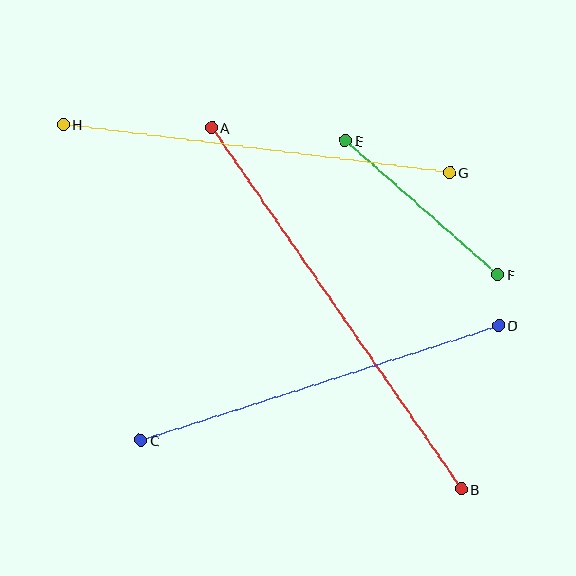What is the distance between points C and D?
The distance is approximately 376 pixels.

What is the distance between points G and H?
The distance is approximately 389 pixels.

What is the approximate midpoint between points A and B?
The midpoint is at approximately (336, 308) pixels.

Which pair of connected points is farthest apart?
Points A and B are farthest apart.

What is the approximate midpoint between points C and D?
The midpoint is at approximately (320, 383) pixels.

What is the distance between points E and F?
The distance is approximately 203 pixels.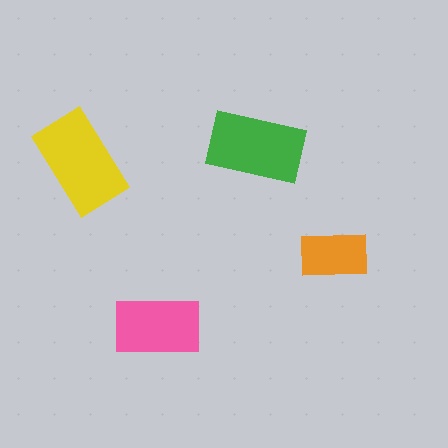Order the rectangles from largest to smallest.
the yellow one, the green one, the pink one, the orange one.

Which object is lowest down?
The pink rectangle is bottommost.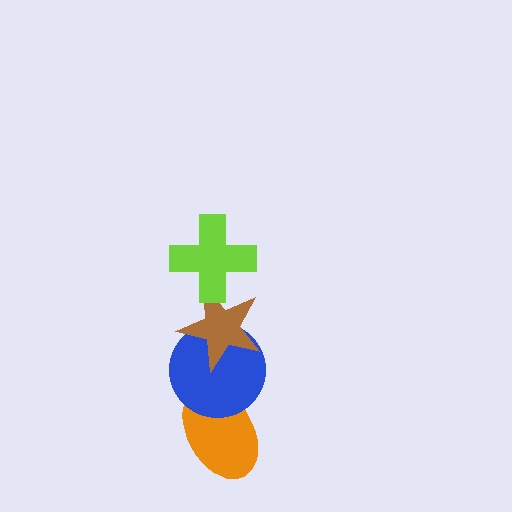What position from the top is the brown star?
The brown star is 2nd from the top.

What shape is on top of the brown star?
The lime cross is on top of the brown star.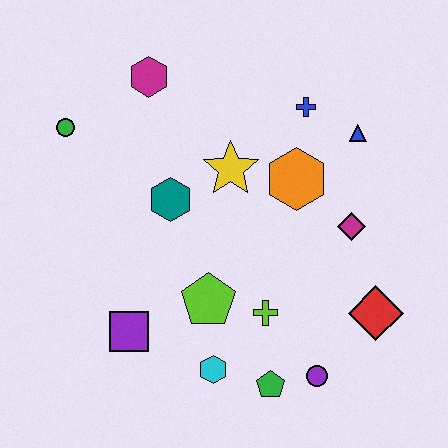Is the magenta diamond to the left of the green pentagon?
No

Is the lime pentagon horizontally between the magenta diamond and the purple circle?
No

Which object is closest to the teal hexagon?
The yellow star is closest to the teal hexagon.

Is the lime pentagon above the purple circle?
Yes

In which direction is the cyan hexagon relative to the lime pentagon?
The cyan hexagon is below the lime pentagon.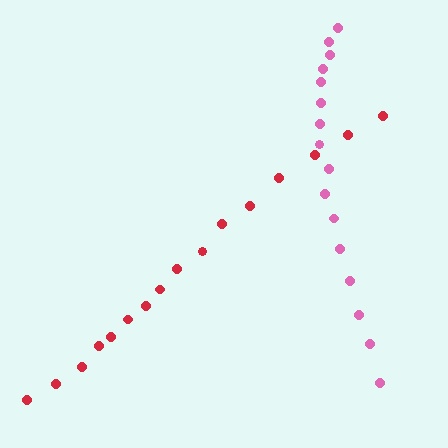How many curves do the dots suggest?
There are 2 distinct paths.